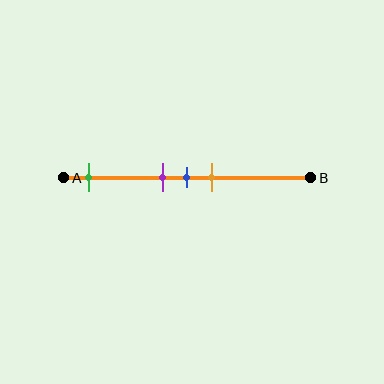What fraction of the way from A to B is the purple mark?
The purple mark is approximately 40% (0.4) of the way from A to B.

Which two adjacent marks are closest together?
The purple and blue marks are the closest adjacent pair.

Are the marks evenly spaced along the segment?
No, the marks are not evenly spaced.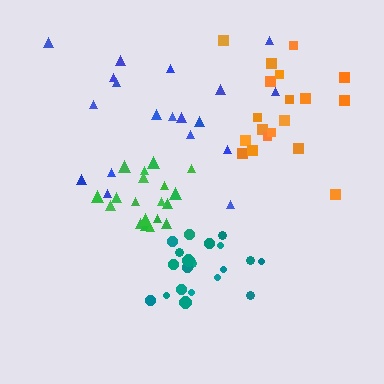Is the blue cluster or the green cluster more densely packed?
Green.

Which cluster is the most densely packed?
Green.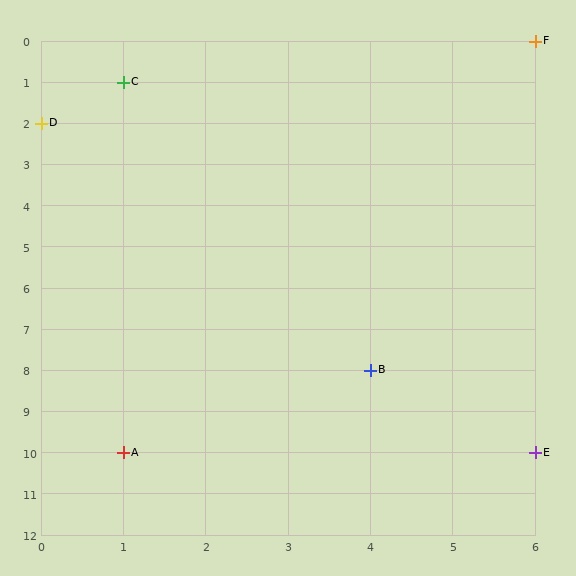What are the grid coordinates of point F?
Point F is at grid coordinates (6, 0).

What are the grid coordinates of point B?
Point B is at grid coordinates (4, 8).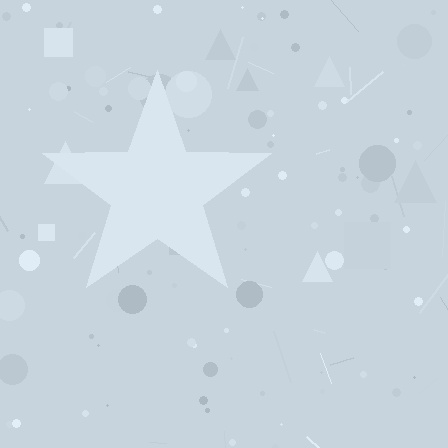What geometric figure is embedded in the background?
A star is embedded in the background.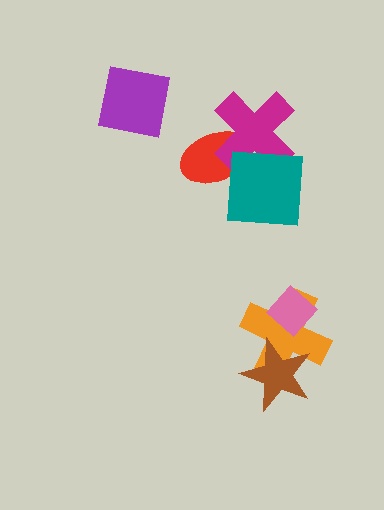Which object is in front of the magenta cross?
The teal square is in front of the magenta cross.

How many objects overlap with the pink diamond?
1 object overlaps with the pink diamond.